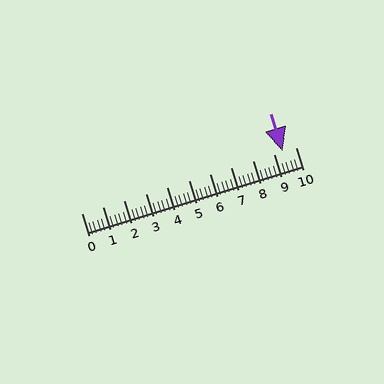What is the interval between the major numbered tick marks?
The major tick marks are spaced 1 units apart.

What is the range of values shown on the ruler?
The ruler shows values from 0 to 10.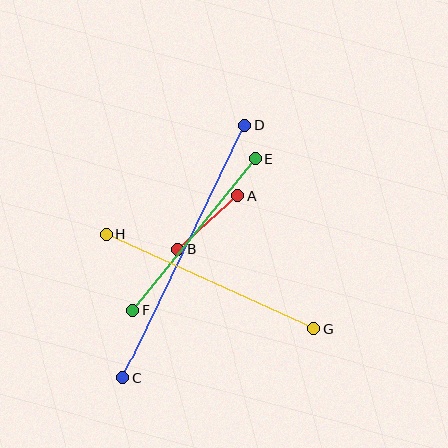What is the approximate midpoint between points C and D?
The midpoint is at approximately (184, 251) pixels.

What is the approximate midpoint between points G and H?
The midpoint is at approximately (210, 281) pixels.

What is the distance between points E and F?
The distance is approximately 195 pixels.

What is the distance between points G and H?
The distance is approximately 228 pixels.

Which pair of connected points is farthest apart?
Points C and D are farthest apart.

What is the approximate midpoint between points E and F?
The midpoint is at approximately (194, 234) pixels.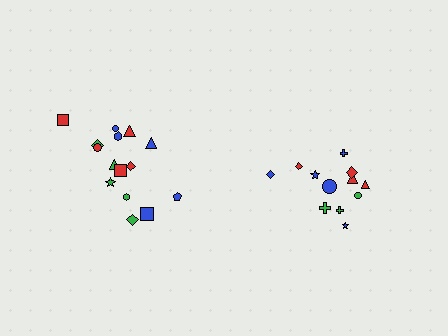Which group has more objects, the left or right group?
The left group.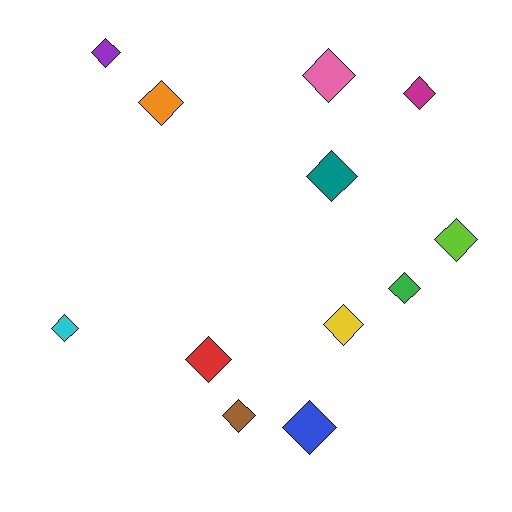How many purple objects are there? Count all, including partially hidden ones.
There is 1 purple object.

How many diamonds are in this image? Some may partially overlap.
There are 12 diamonds.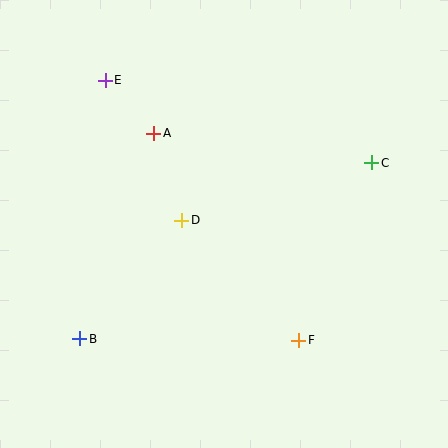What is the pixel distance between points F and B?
The distance between F and B is 219 pixels.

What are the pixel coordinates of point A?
Point A is at (154, 133).